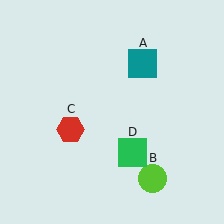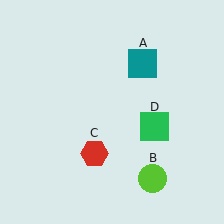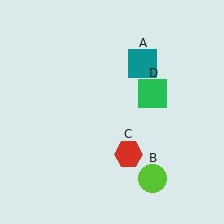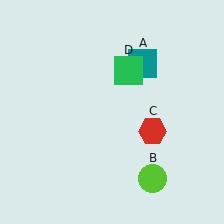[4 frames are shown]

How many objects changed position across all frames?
2 objects changed position: red hexagon (object C), green square (object D).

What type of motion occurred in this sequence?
The red hexagon (object C), green square (object D) rotated counterclockwise around the center of the scene.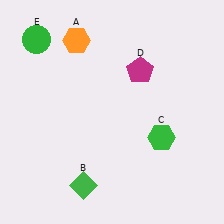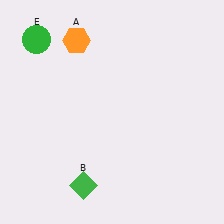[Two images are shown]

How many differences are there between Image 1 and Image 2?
There are 2 differences between the two images.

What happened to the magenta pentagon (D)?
The magenta pentagon (D) was removed in Image 2. It was in the top-right area of Image 1.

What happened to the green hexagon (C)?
The green hexagon (C) was removed in Image 2. It was in the bottom-right area of Image 1.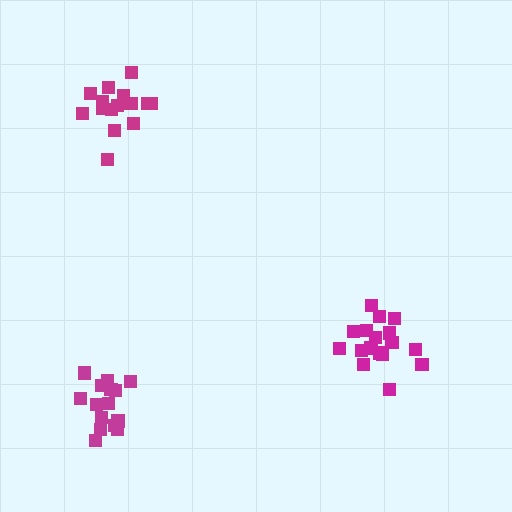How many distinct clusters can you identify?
There are 3 distinct clusters.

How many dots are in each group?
Group 1: 17 dots, Group 2: 16 dots, Group 3: 16 dots (49 total).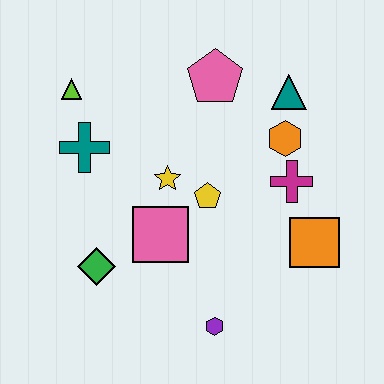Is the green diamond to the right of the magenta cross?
No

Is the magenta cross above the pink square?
Yes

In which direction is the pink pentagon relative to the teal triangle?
The pink pentagon is to the left of the teal triangle.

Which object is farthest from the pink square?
The teal triangle is farthest from the pink square.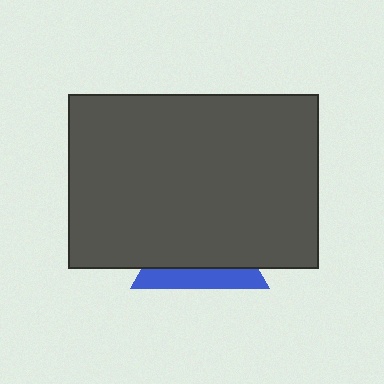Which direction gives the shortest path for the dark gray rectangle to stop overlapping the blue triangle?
Moving up gives the shortest separation.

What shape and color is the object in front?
The object in front is a dark gray rectangle.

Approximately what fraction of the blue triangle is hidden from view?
Roughly 70% of the blue triangle is hidden behind the dark gray rectangle.